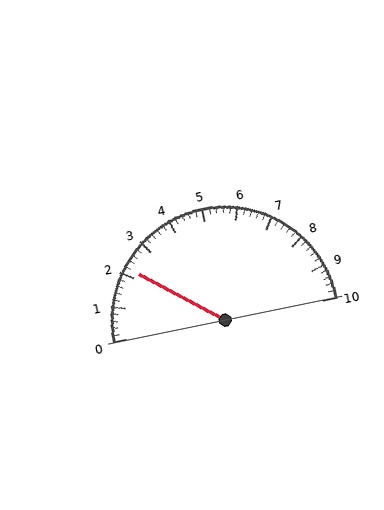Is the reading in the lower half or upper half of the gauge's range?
The reading is in the lower half of the range (0 to 10).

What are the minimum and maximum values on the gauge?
The gauge ranges from 0 to 10.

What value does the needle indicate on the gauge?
The needle indicates approximately 2.2.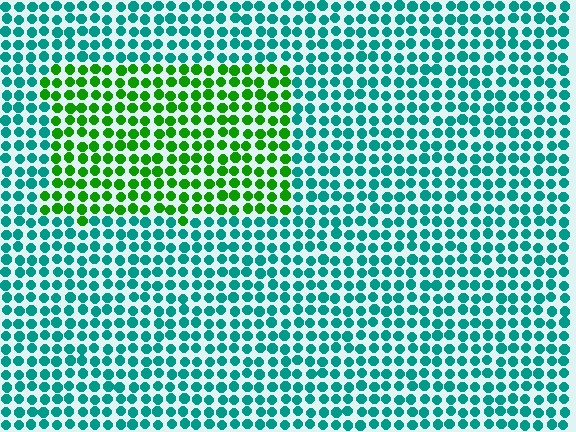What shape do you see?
I see a rectangle.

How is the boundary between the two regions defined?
The boundary is defined purely by a slight shift in hue (about 57 degrees). Spacing, size, and orientation are identical on both sides.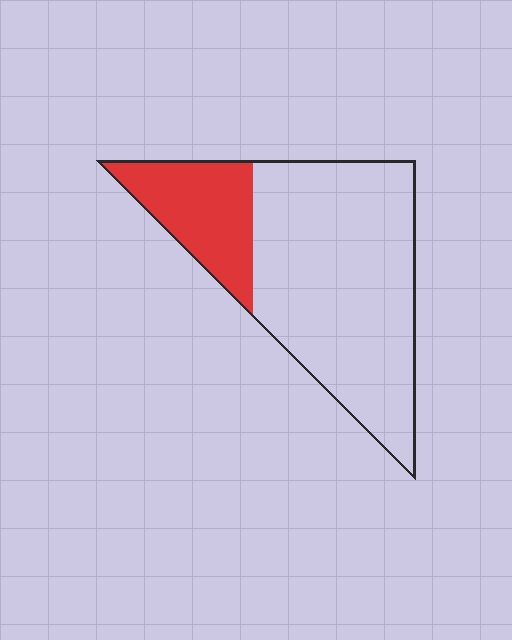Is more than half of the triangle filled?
No.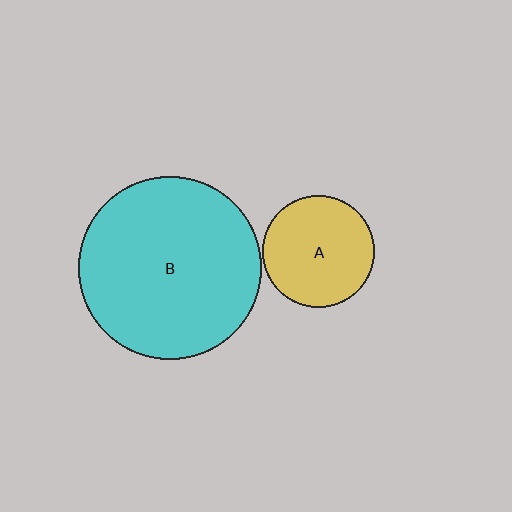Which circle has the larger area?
Circle B (cyan).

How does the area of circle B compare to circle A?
Approximately 2.7 times.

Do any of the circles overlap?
No, none of the circles overlap.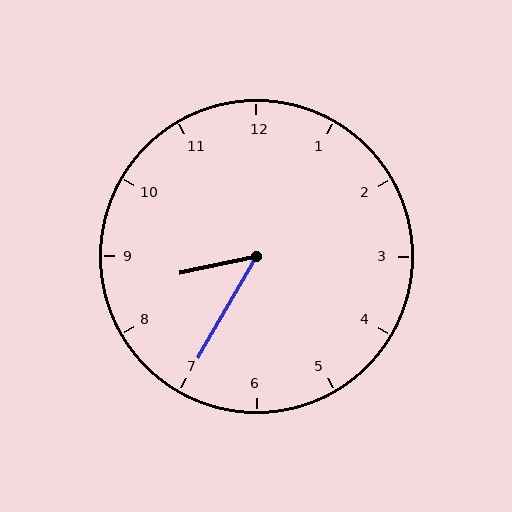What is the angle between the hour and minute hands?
Approximately 48 degrees.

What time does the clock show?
8:35.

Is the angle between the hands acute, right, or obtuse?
It is acute.